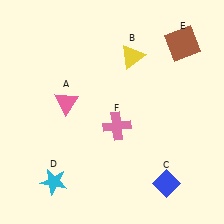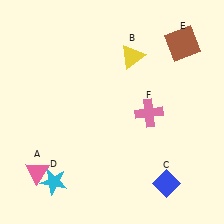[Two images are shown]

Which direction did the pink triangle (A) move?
The pink triangle (A) moved down.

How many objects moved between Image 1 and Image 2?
2 objects moved between the two images.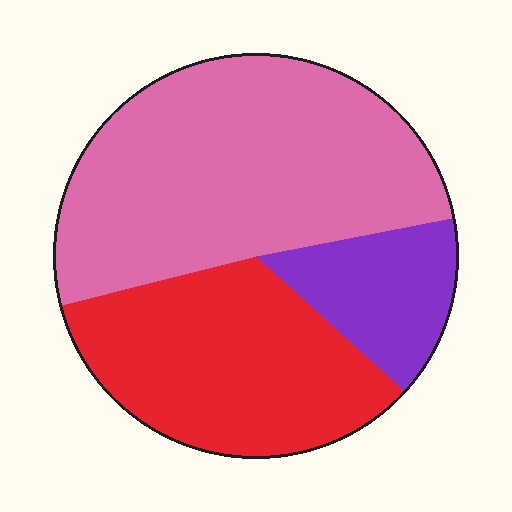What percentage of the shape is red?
Red covers 34% of the shape.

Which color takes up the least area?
Purple, at roughly 15%.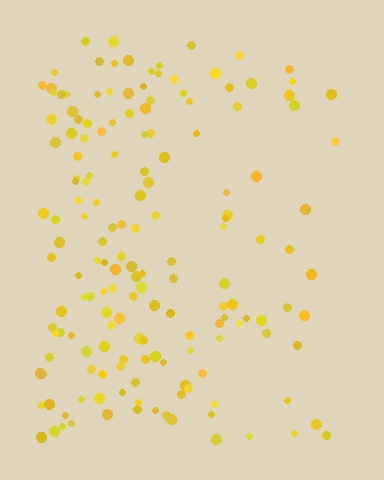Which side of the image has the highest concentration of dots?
The left.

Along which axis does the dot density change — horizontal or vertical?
Horizontal.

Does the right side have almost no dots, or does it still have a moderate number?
Still a moderate number, just noticeably fewer than the left.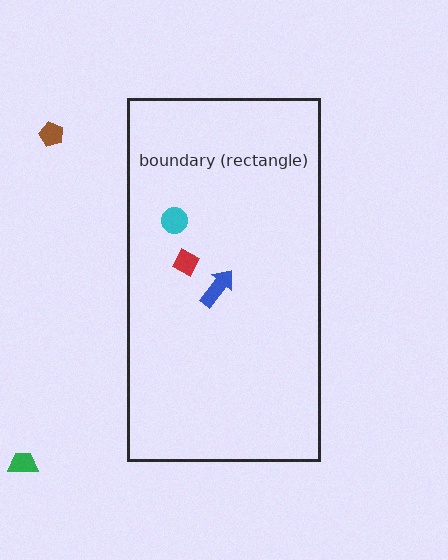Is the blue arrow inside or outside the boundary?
Inside.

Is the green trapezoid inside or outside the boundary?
Outside.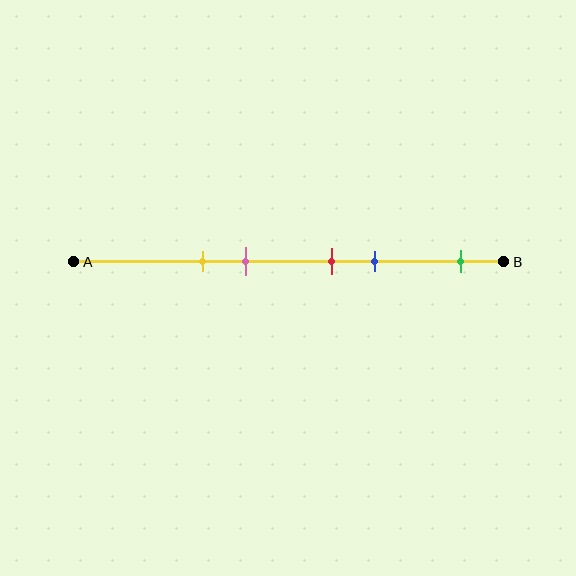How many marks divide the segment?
There are 5 marks dividing the segment.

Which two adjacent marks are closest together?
The red and blue marks are the closest adjacent pair.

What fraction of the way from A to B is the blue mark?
The blue mark is approximately 70% (0.7) of the way from A to B.